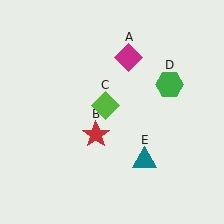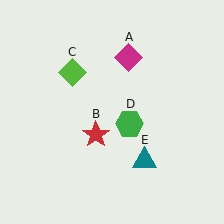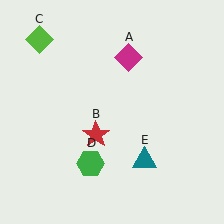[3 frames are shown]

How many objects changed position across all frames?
2 objects changed position: lime diamond (object C), green hexagon (object D).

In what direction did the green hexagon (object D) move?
The green hexagon (object D) moved down and to the left.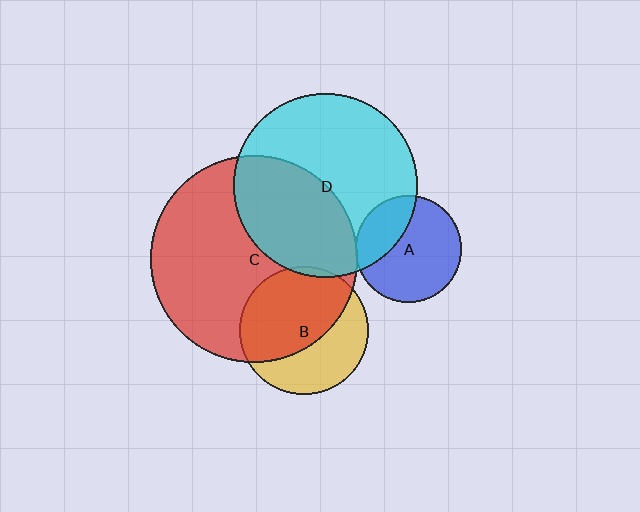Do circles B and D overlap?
Yes.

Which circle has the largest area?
Circle C (red).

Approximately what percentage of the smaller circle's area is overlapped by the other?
Approximately 5%.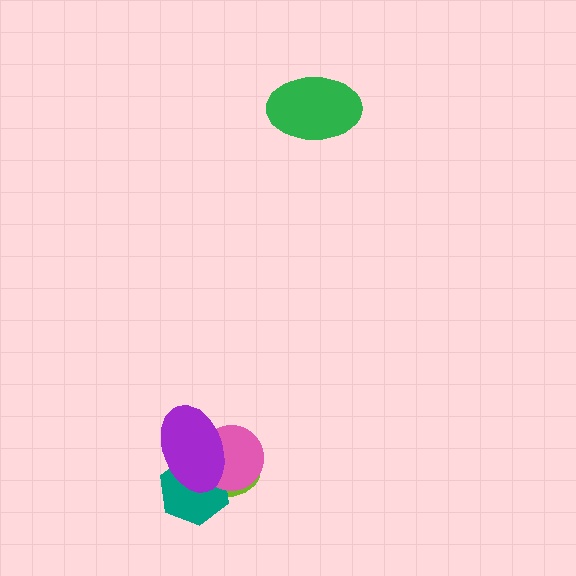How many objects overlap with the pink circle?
3 objects overlap with the pink circle.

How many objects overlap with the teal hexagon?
3 objects overlap with the teal hexagon.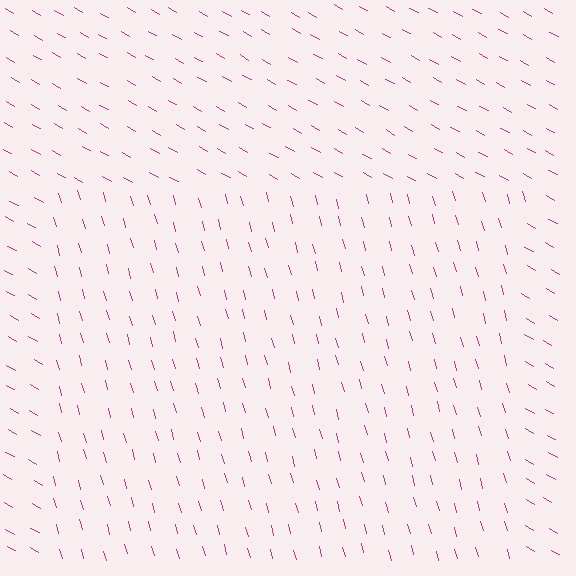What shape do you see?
I see a rectangle.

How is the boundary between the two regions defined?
The boundary is defined purely by a change in line orientation (approximately 45 degrees difference). All lines are the same color and thickness.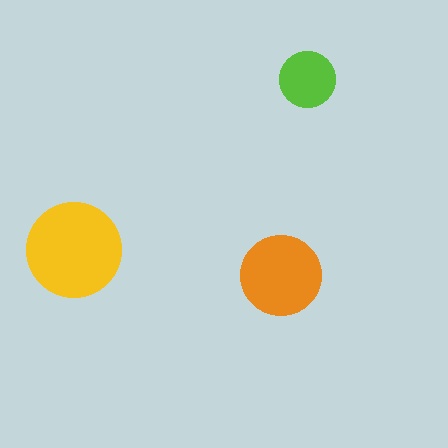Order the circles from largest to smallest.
the yellow one, the orange one, the lime one.